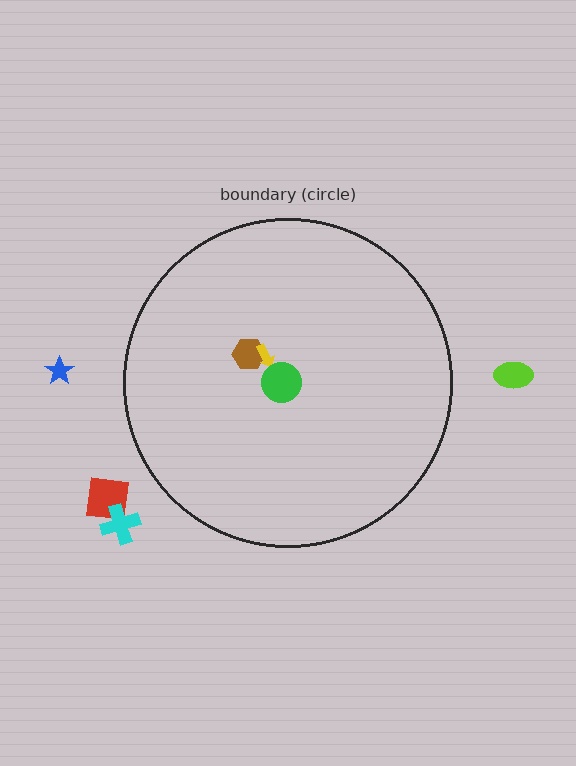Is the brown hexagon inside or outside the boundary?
Inside.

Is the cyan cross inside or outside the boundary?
Outside.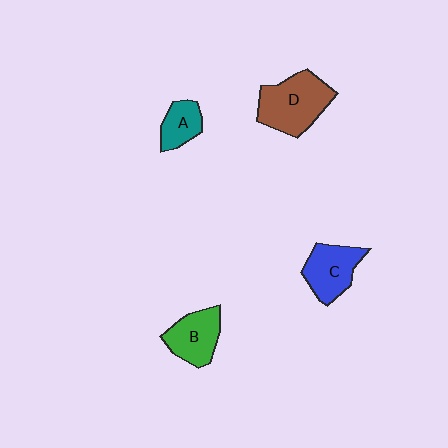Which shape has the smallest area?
Shape A (teal).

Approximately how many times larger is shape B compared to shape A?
Approximately 1.5 times.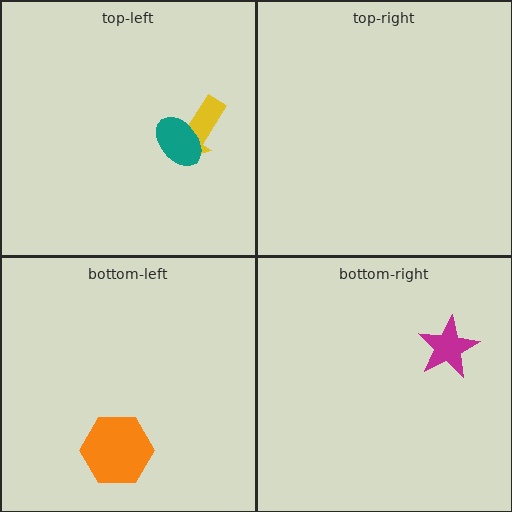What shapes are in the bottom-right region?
The magenta star.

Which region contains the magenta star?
The bottom-right region.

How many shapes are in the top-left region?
2.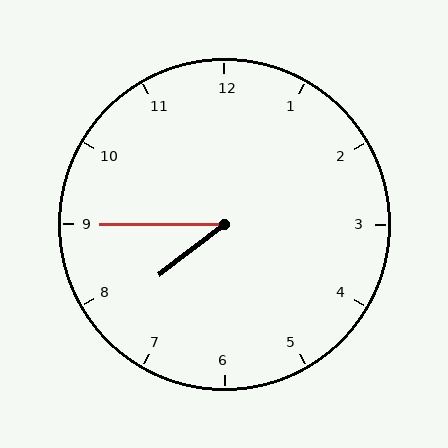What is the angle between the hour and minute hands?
Approximately 38 degrees.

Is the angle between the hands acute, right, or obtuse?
It is acute.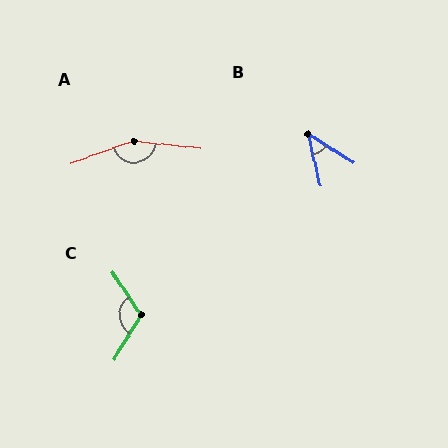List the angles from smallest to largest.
B (44°), C (115°), A (154°).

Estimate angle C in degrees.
Approximately 115 degrees.